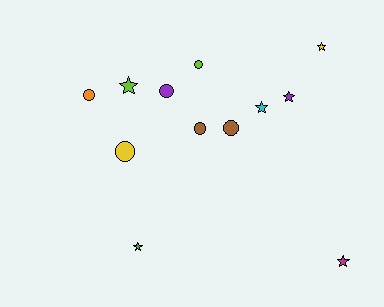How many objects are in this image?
There are 12 objects.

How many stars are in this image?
There are 6 stars.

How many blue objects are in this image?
There are no blue objects.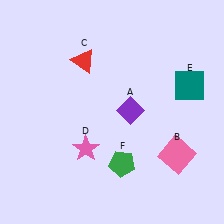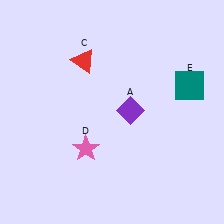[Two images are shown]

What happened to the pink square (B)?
The pink square (B) was removed in Image 2. It was in the bottom-right area of Image 1.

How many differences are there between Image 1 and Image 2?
There are 2 differences between the two images.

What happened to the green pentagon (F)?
The green pentagon (F) was removed in Image 2. It was in the bottom-right area of Image 1.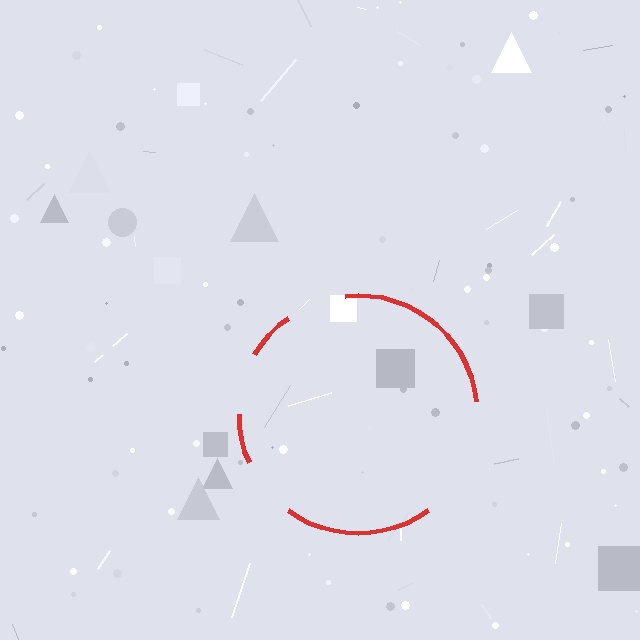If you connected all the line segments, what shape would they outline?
They would outline a circle.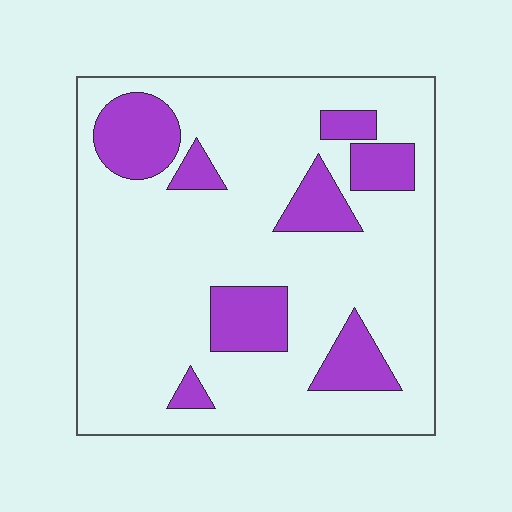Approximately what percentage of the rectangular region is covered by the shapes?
Approximately 20%.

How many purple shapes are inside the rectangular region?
8.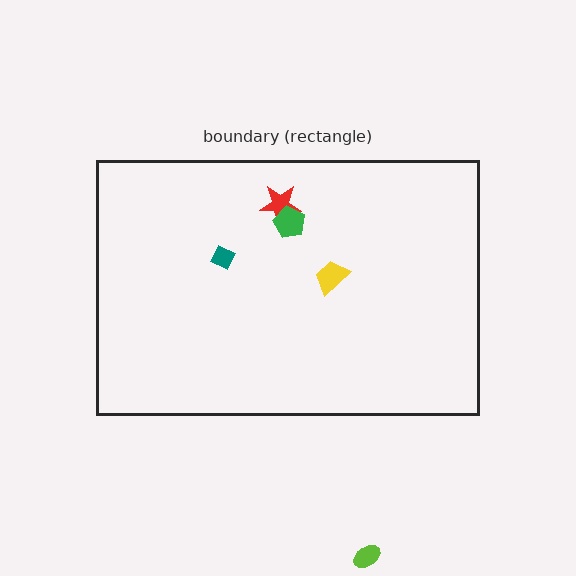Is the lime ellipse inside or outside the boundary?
Outside.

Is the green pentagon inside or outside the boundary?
Inside.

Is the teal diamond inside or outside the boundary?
Inside.